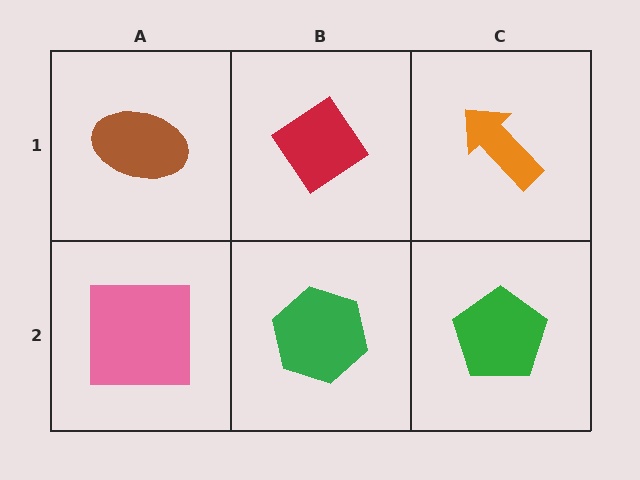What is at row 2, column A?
A pink square.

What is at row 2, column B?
A green hexagon.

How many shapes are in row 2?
3 shapes.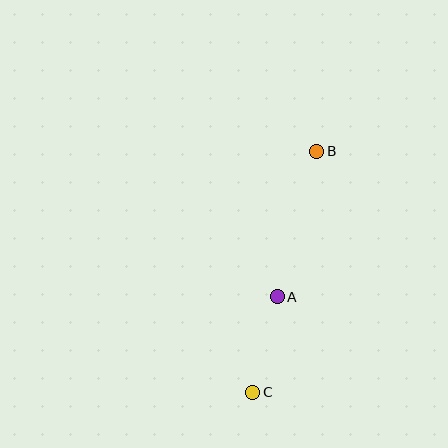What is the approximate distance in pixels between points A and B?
The distance between A and B is approximately 151 pixels.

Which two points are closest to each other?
Points A and C are closest to each other.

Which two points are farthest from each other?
Points B and C are farthest from each other.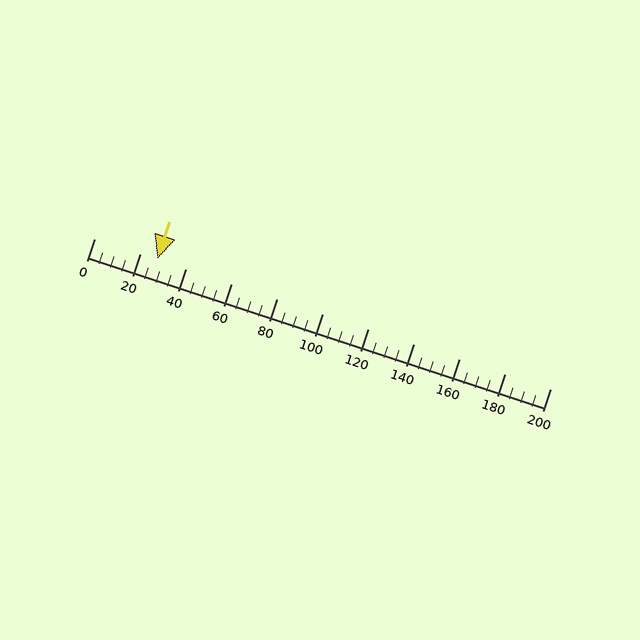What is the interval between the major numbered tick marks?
The major tick marks are spaced 20 units apart.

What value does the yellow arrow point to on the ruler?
The yellow arrow points to approximately 28.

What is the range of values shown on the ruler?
The ruler shows values from 0 to 200.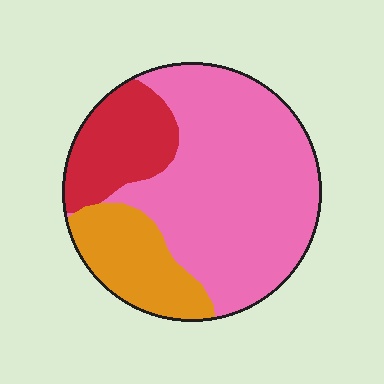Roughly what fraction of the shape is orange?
Orange covers 19% of the shape.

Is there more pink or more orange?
Pink.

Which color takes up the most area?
Pink, at roughly 60%.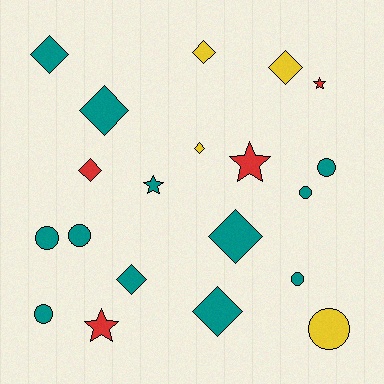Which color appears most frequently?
Teal, with 12 objects.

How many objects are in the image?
There are 20 objects.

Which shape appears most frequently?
Diamond, with 9 objects.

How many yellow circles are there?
There is 1 yellow circle.